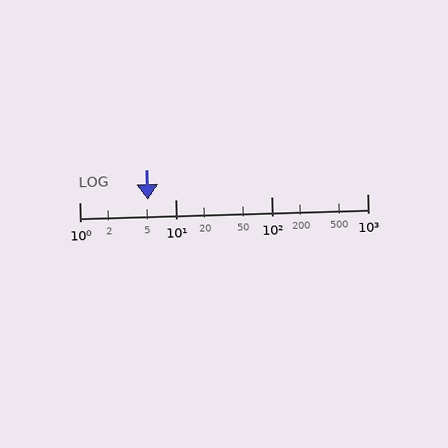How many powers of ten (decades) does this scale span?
The scale spans 3 decades, from 1 to 1000.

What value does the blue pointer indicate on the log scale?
The pointer indicates approximately 5.2.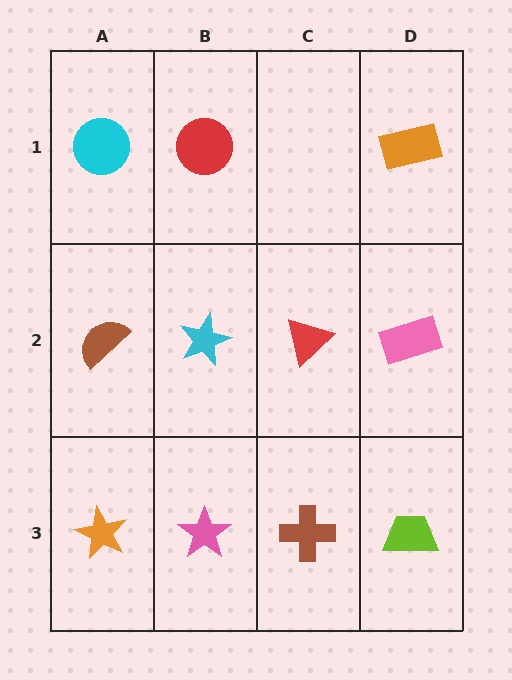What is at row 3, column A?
An orange star.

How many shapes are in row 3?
4 shapes.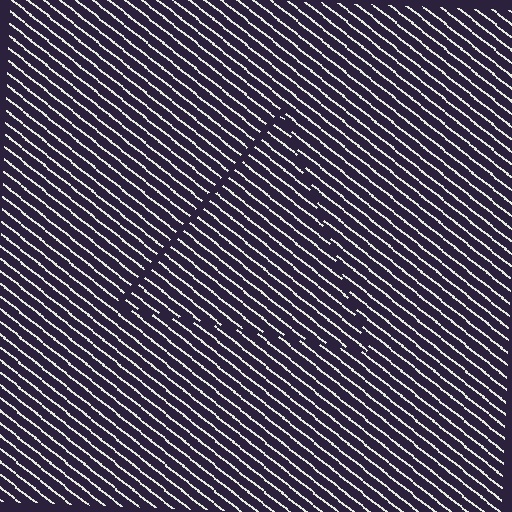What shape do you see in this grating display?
An illusory triangle. The interior of the shape contains the same grating, shifted by half a period — the contour is defined by the phase discontinuity where line-ends from the inner and outer gratings abut.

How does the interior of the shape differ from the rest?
The interior of the shape contains the same grating, shifted by half a period — the contour is defined by the phase discontinuity where line-ends from the inner and outer gratings abut.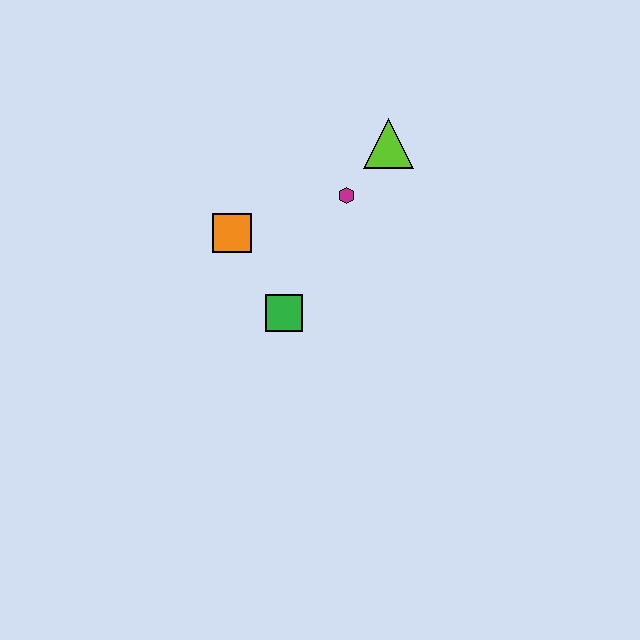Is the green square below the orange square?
Yes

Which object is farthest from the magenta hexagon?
The green square is farthest from the magenta hexagon.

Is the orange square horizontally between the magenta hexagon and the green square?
No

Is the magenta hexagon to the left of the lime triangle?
Yes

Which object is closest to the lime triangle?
The magenta hexagon is closest to the lime triangle.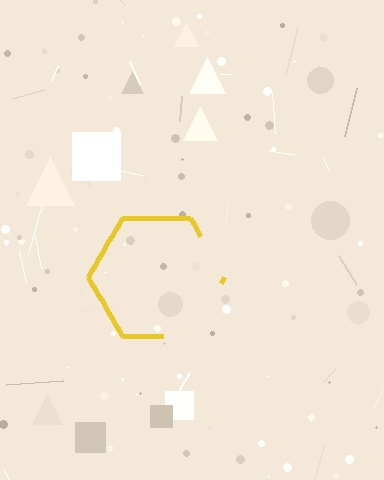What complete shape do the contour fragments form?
The contour fragments form a hexagon.